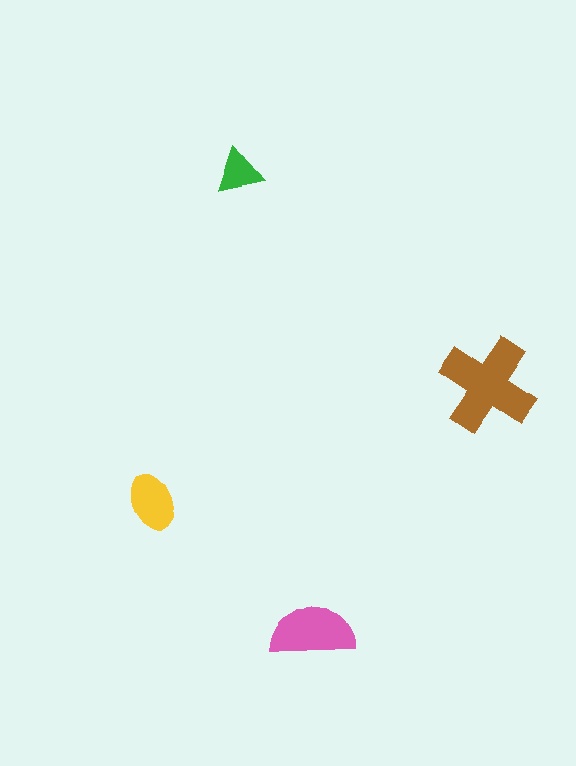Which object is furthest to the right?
The brown cross is rightmost.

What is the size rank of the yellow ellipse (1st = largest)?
3rd.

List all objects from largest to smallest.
The brown cross, the pink semicircle, the yellow ellipse, the green triangle.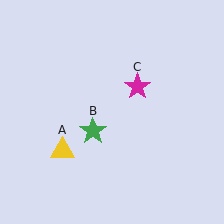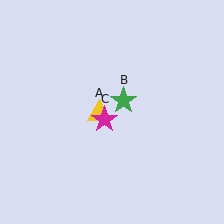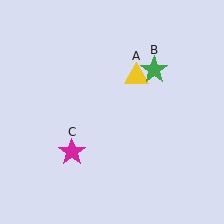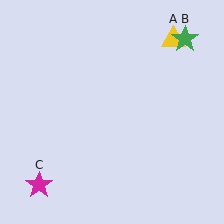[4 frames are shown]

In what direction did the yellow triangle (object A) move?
The yellow triangle (object A) moved up and to the right.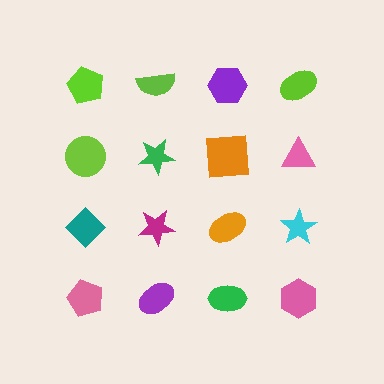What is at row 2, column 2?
A green star.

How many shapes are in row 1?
4 shapes.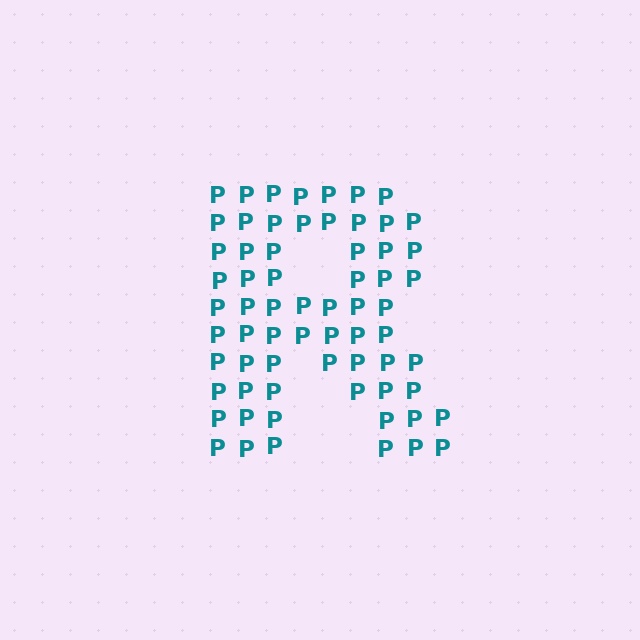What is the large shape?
The large shape is the letter R.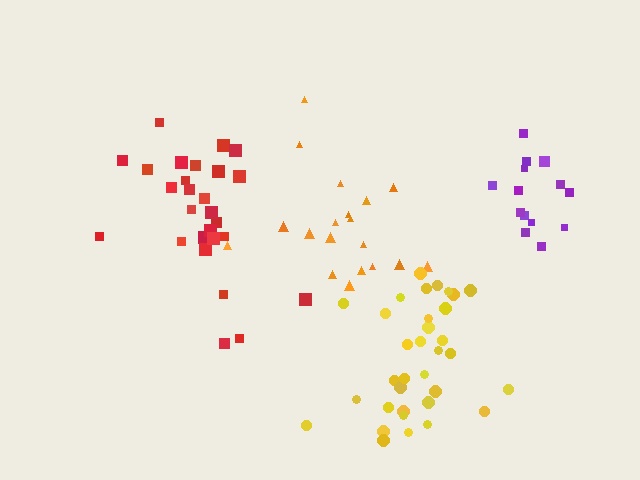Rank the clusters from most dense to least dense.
purple, yellow, red, orange.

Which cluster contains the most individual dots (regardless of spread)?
Yellow (34).